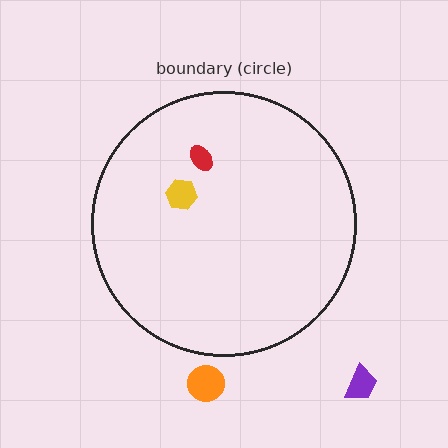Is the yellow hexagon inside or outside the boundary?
Inside.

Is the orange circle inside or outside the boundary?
Outside.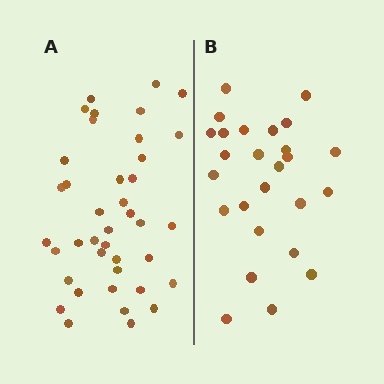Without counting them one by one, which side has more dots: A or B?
Region A (the left region) has more dots.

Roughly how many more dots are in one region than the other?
Region A has approximately 15 more dots than region B.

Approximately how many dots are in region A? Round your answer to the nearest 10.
About 40 dots.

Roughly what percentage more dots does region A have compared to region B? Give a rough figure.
About 55% more.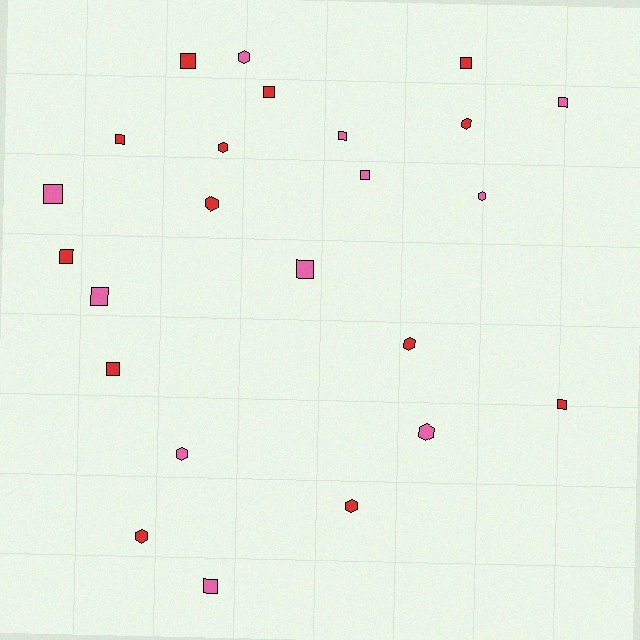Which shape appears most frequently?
Square, with 14 objects.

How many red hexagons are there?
There are 6 red hexagons.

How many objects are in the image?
There are 24 objects.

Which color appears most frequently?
Red, with 13 objects.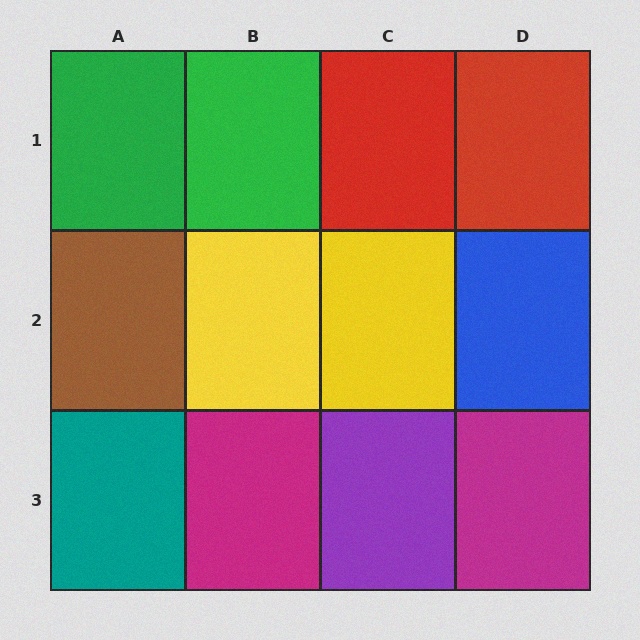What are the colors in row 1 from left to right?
Green, green, red, red.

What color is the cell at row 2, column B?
Yellow.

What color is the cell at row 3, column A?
Teal.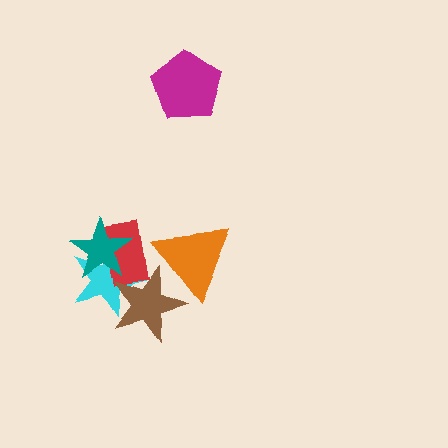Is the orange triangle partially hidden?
No, no other shape covers it.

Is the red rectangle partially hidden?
Yes, it is partially covered by another shape.